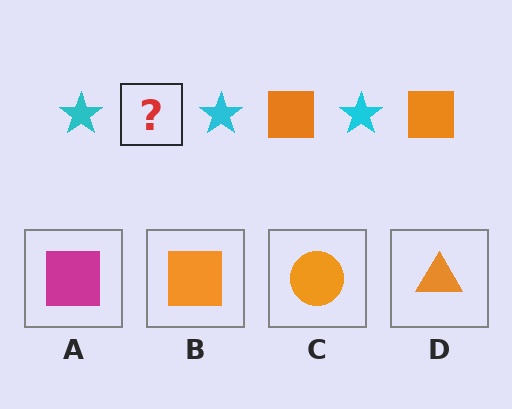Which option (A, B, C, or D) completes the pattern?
B.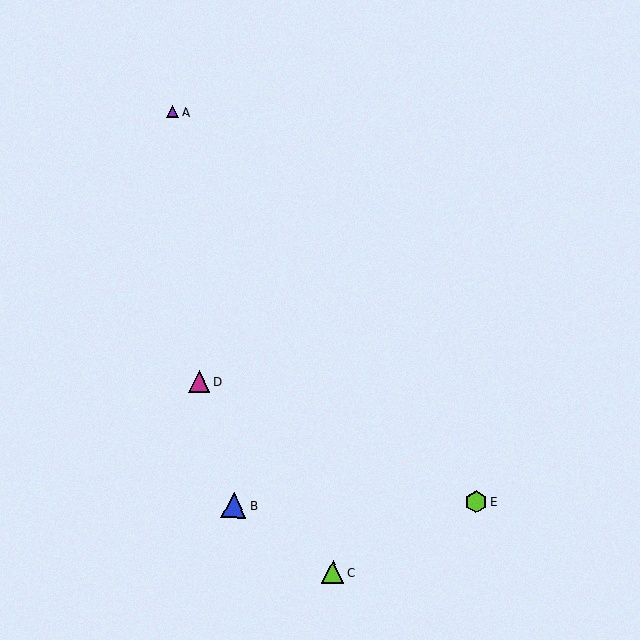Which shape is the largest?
The blue triangle (labeled B) is the largest.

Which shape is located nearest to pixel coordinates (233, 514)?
The blue triangle (labeled B) at (234, 505) is nearest to that location.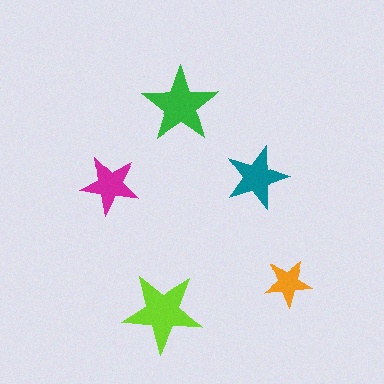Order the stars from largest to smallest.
the lime one, the green one, the teal one, the magenta one, the orange one.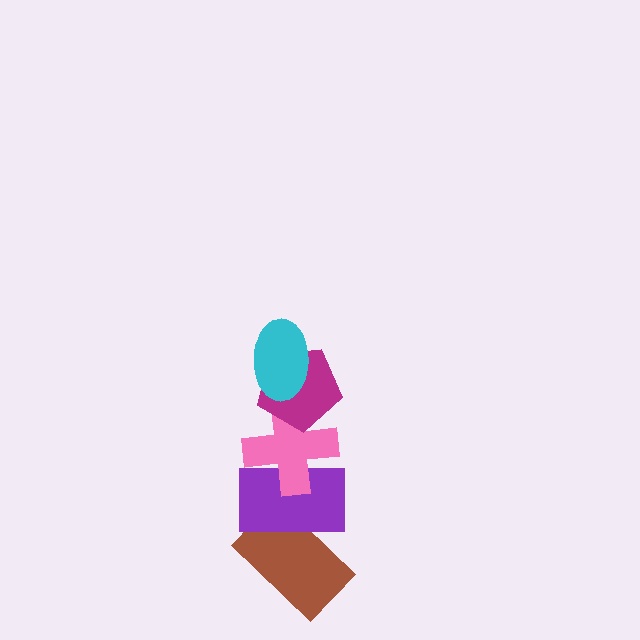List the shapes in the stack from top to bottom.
From top to bottom: the cyan ellipse, the magenta pentagon, the pink cross, the purple rectangle, the brown rectangle.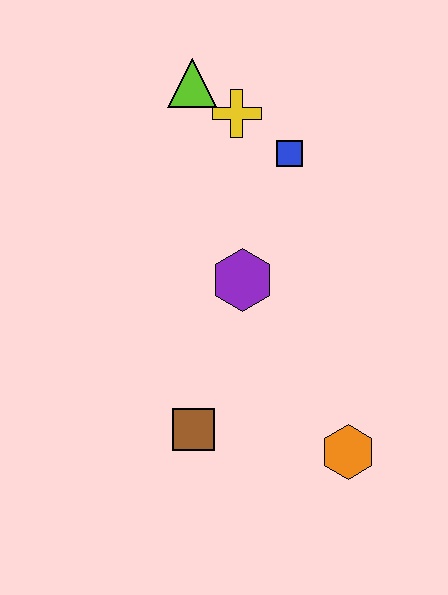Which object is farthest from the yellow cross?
The orange hexagon is farthest from the yellow cross.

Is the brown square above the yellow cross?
No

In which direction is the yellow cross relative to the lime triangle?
The yellow cross is to the right of the lime triangle.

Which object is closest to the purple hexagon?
The blue square is closest to the purple hexagon.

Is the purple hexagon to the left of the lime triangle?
No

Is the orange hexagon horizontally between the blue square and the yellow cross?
No